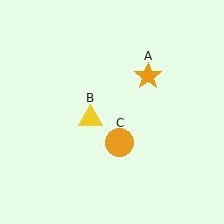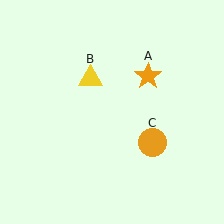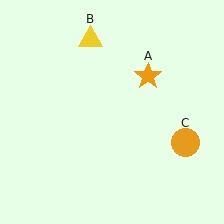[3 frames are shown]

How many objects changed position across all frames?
2 objects changed position: yellow triangle (object B), orange circle (object C).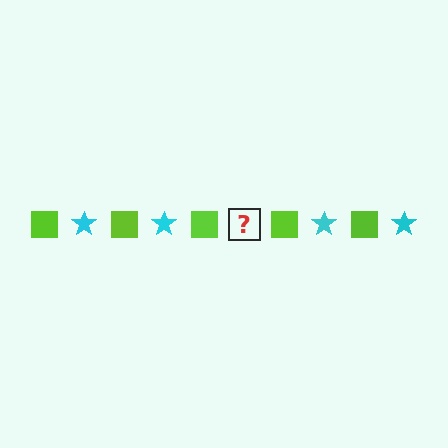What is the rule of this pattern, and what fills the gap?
The rule is that the pattern alternates between lime square and cyan star. The gap should be filled with a cyan star.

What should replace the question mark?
The question mark should be replaced with a cyan star.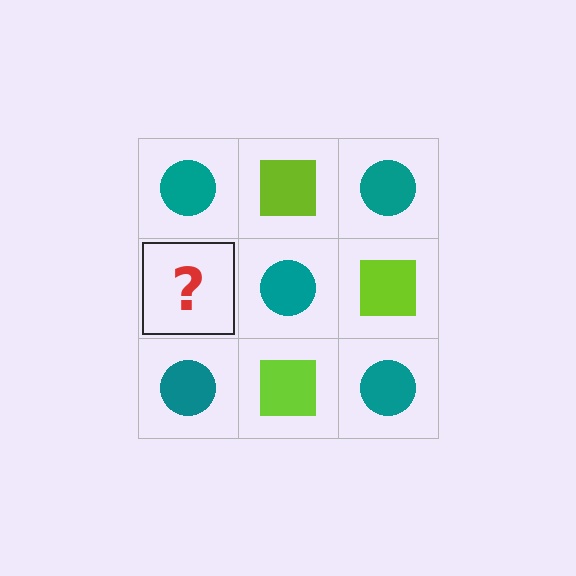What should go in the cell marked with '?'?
The missing cell should contain a lime square.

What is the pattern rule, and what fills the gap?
The rule is that it alternates teal circle and lime square in a checkerboard pattern. The gap should be filled with a lime square.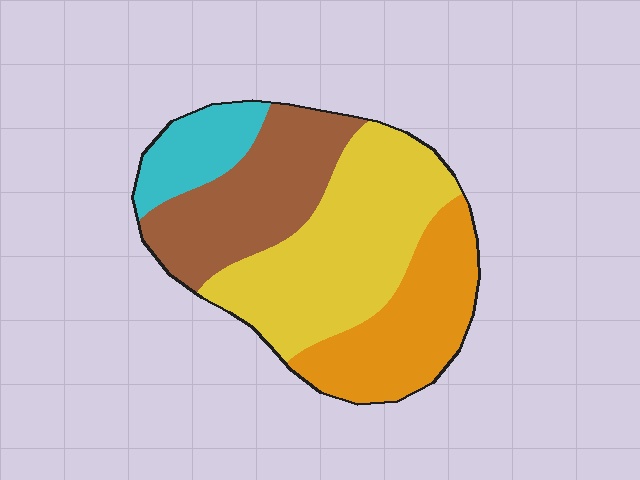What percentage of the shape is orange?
Orange covers 25% of the shape.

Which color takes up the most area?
Yellow, at roughly 40%.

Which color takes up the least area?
Cyan, at roughly 10%.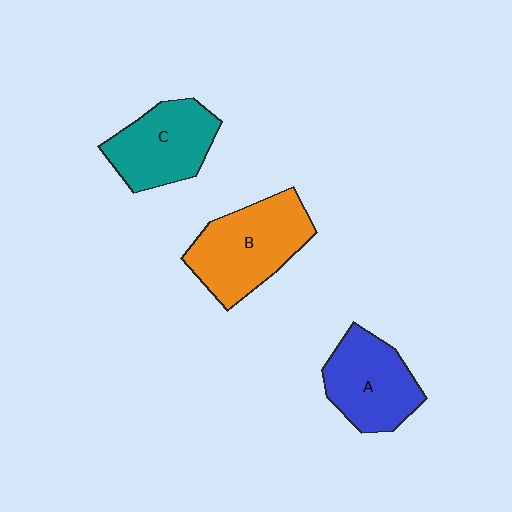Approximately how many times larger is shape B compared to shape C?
Approximately 1.2 times.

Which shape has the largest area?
Shape B (orange).